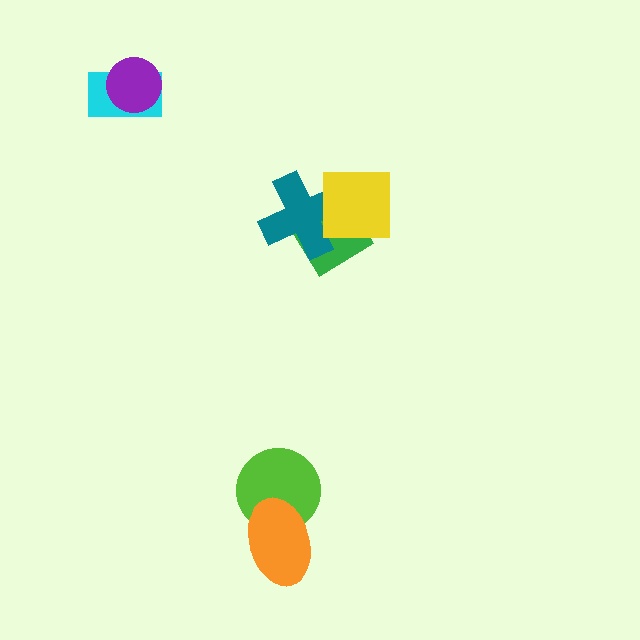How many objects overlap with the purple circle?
1 object overlaps with the purple circle.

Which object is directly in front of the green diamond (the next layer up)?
The teal cross is directly in front of the green diamond.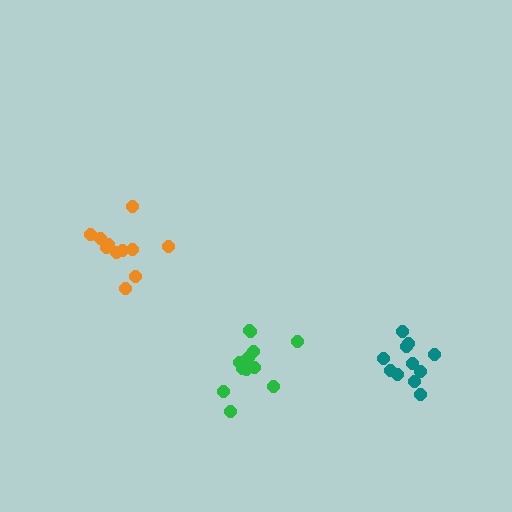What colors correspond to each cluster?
The clusters are colored: orange, teal, green.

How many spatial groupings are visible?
There are 3 spatial groupings.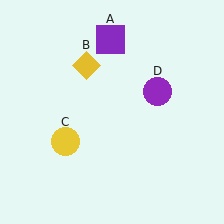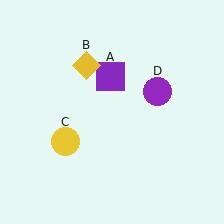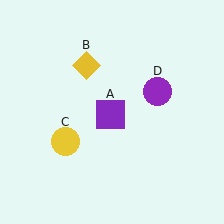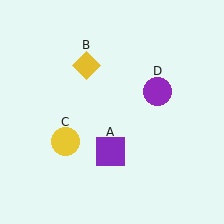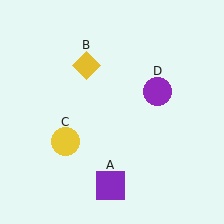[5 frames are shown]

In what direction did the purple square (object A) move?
The purple square (object A) moved down.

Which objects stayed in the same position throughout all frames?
Yellow diamond (object B) and yellow circle (object C) and purple circle (object D) remained stationary.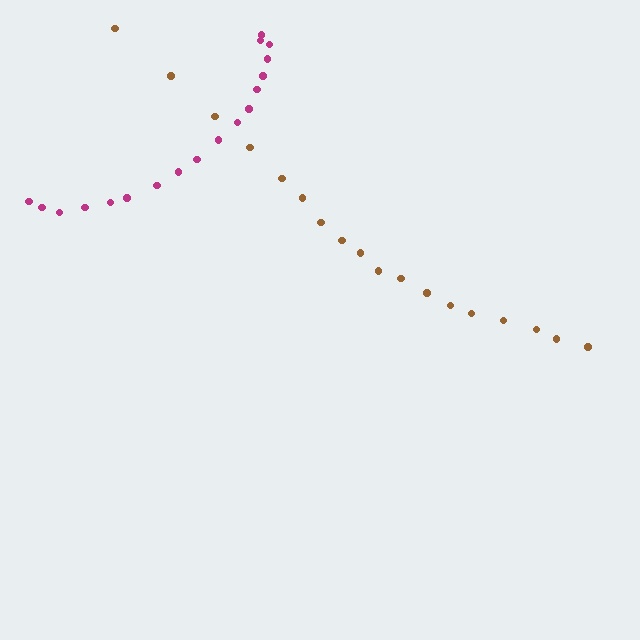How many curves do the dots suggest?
There are 2 distinct paths.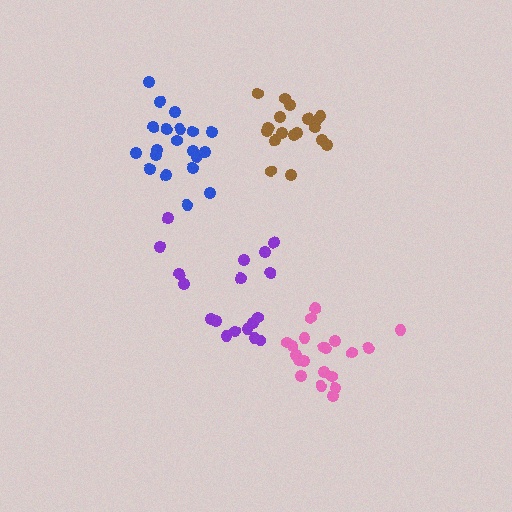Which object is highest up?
The brown cluster is topmost.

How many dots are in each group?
Group 1: 18 dots, Group 2: 20 dots, Group 3: 18 dots, Group 4: 20 dots (76 total).